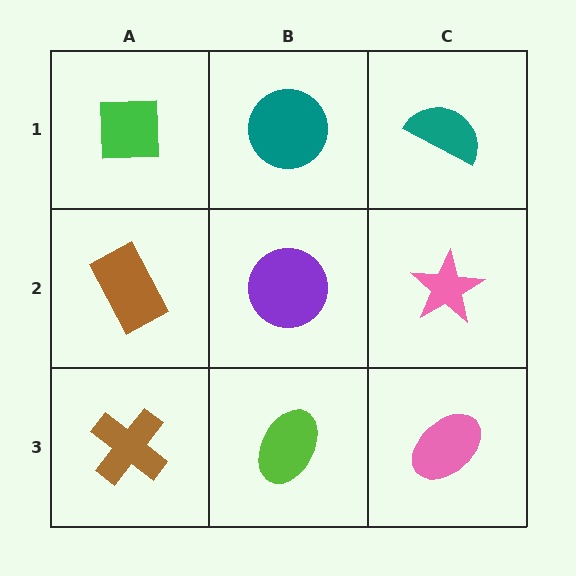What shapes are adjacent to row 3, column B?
A purple circle (row 2, column B), a brown cross (row 3, column A), a pink ellipse (row 3, column C).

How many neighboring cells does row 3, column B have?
3.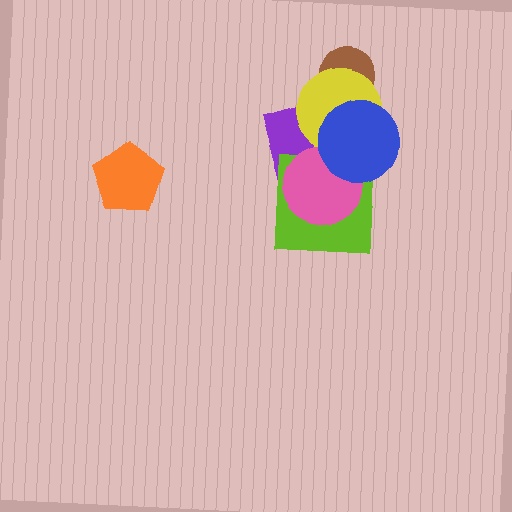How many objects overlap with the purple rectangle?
4 objects overlap with the purple rectangle.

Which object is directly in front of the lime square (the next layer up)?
The pink circle is directly in front of the lime square.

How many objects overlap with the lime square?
3 objects overlap with the lime square.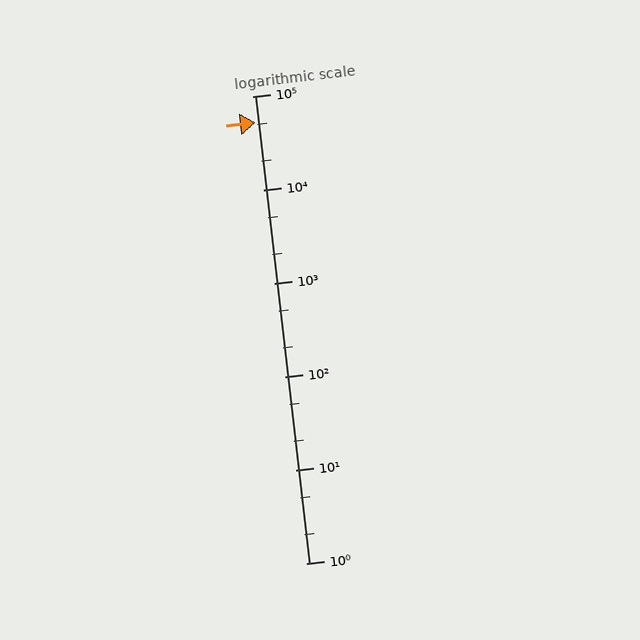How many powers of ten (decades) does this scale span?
The scale spans 5 decades, from 1 to 100000.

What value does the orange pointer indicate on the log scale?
The pointer indicates approximately 52000.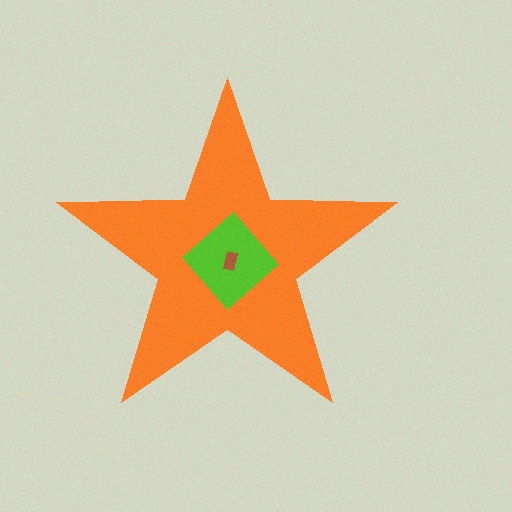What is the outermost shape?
The orange star.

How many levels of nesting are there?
3.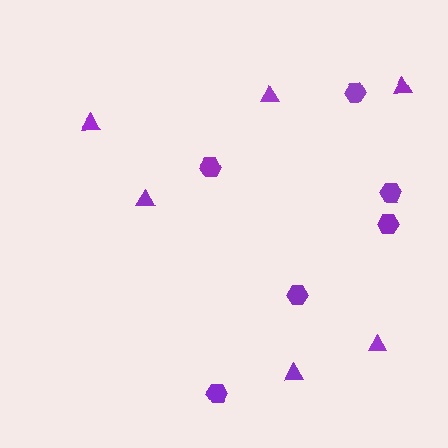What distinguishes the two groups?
There are 2 groups: one group of hexagons (6) and one group of triangles (6).